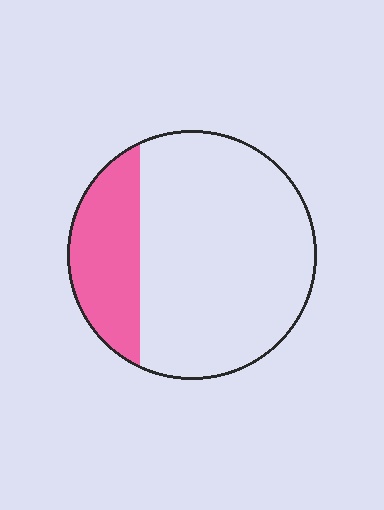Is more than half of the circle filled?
No.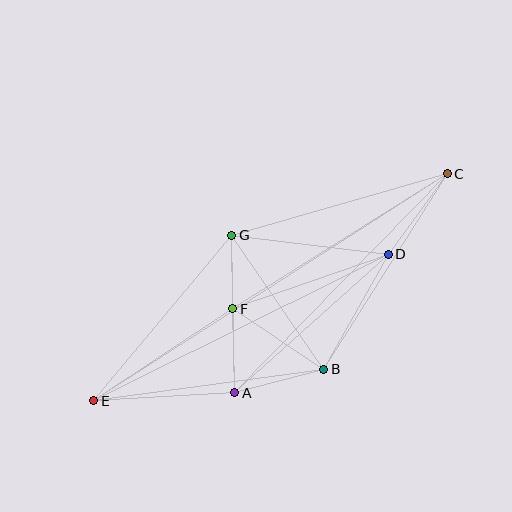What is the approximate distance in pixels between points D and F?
The distance between D and F is approximately 164 pixels.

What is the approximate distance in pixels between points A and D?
The distance between A and D is approximately 207 pixels.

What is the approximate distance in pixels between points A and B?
The distance between A and B is approximately 92 pixels.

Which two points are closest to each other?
Points F and G are closest to each other.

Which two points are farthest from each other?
Points C and E are farthest from each other.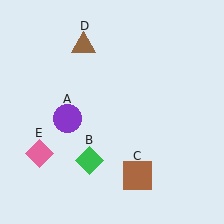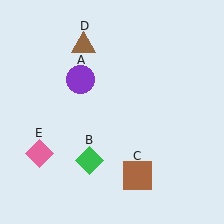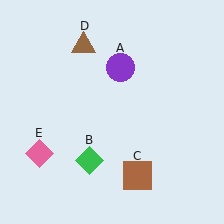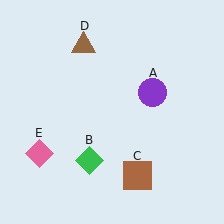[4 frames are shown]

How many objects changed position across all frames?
1 object changed position: purple circle (object A).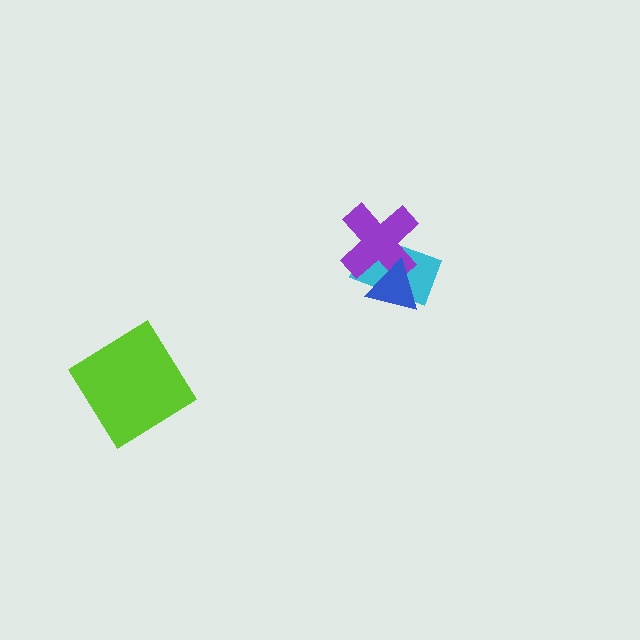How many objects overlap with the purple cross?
2 objects overlap with the purple cross.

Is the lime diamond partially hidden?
No, no other shape covers it.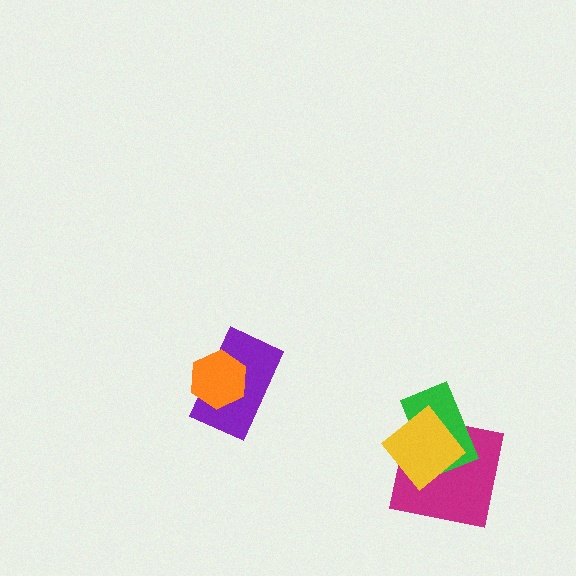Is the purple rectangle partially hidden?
Yes, it is partially covered by another shape.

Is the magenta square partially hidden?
Yes, it is partially covered by another shape.